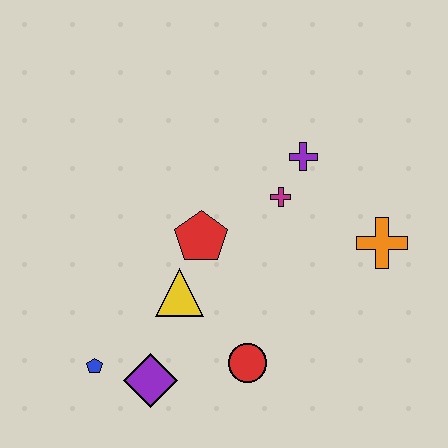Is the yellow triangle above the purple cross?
No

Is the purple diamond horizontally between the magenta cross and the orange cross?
No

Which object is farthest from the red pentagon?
The orange cross is farthest from the red pentagon.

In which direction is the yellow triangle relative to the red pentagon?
The yellow triangle is below the red pentagon.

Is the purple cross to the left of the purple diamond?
No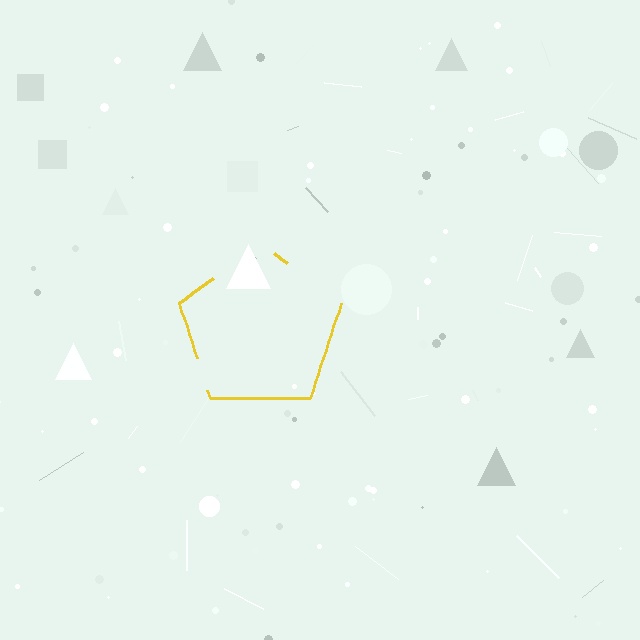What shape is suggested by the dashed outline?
The dashed outline suggests a pentagon.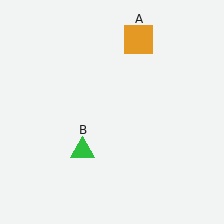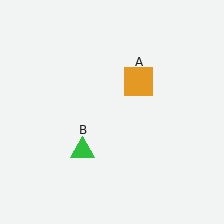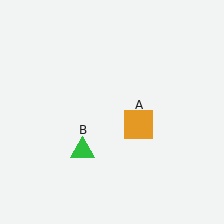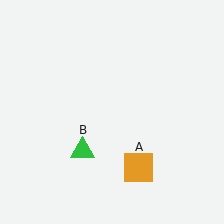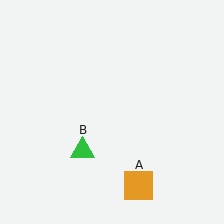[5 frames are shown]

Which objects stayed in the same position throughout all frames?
Green triangle (object B) remained stationary.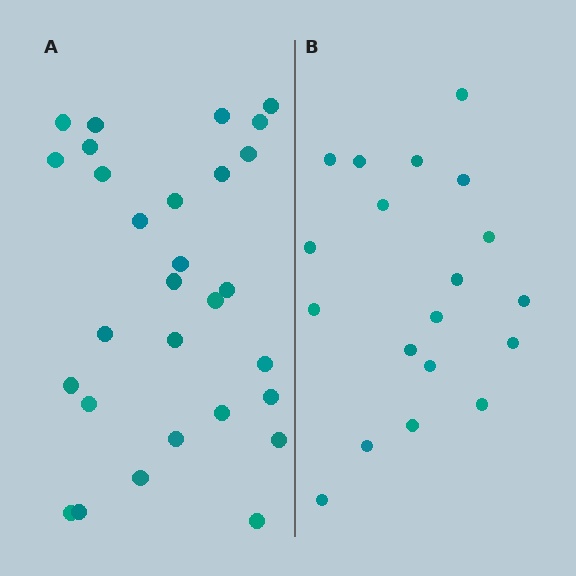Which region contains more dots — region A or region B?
Region A (the left region) has more dots.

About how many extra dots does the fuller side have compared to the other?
Region A has roughly 10 or so more dots than region B.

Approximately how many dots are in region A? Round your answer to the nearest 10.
About 30 dots. (The exact count is 29, which rounds to 30.)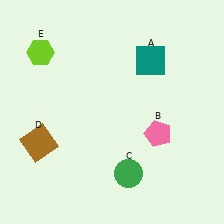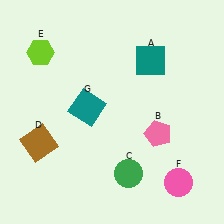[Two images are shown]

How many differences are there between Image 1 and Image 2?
There are 2 differences between the two images.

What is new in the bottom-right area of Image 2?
A pink circle (F) was added in the bottom-right area of Image 2.